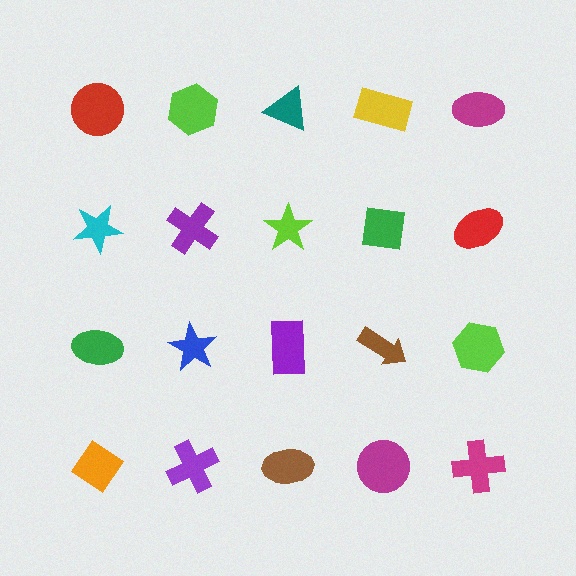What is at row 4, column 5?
A magenta cross.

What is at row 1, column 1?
A red circle.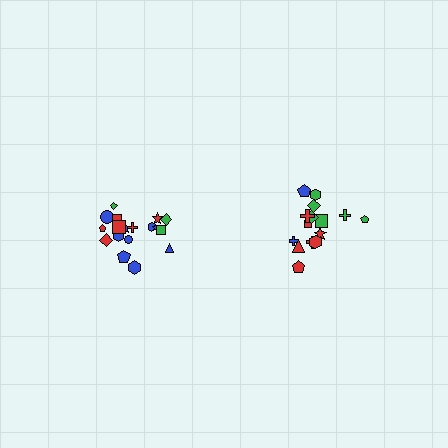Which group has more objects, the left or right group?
The left group.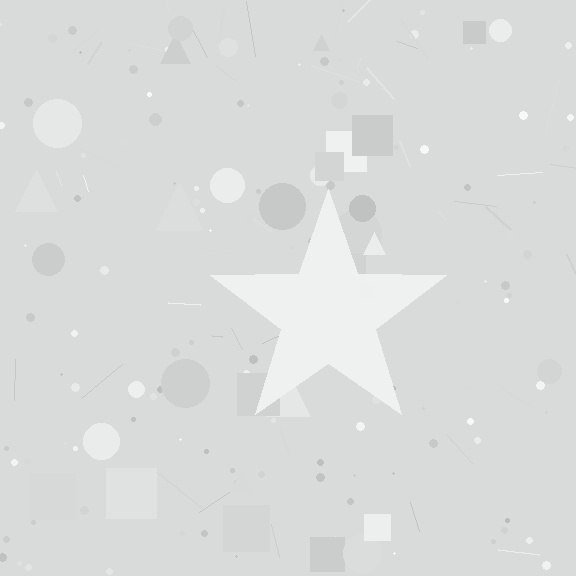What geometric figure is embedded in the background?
A star is embedded in the background.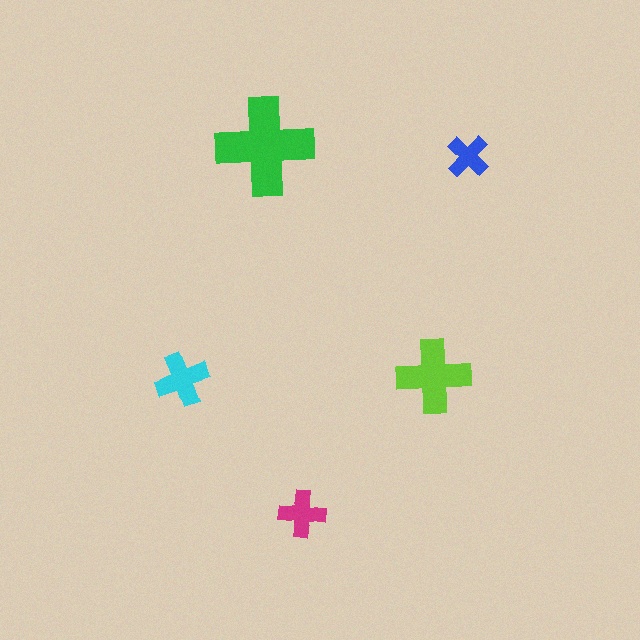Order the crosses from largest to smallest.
the green one, the lime one, the cyan one, the magenta one, the blue one.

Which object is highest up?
The green cross is topmost.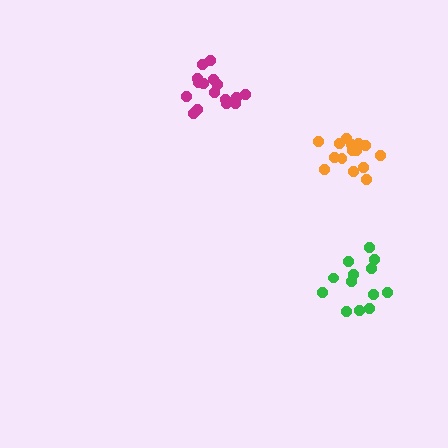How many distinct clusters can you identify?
There are 3 distinct clusters.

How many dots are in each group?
Group 1: 16 dots, Group 2: 13 dots, Group 3: 16 dots (45 total).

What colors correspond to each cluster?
The clusters are colored: magenta, green, orange.